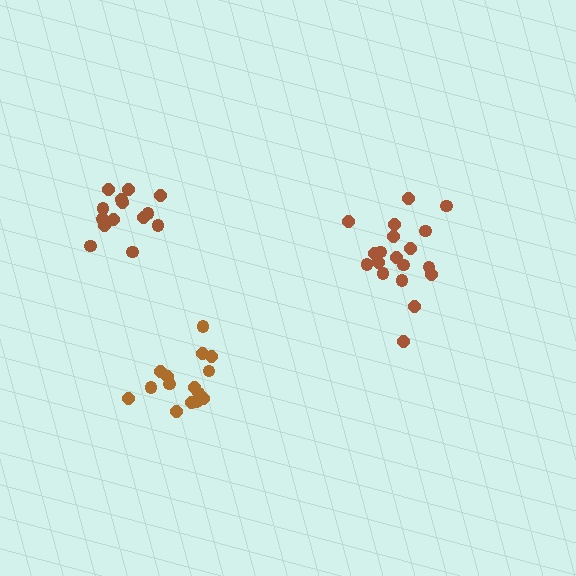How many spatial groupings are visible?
There are 3 spatial groupings.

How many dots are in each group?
Group 1: 14 dots, Group 2: 19 dots, Group 3: 15 dots (48 total).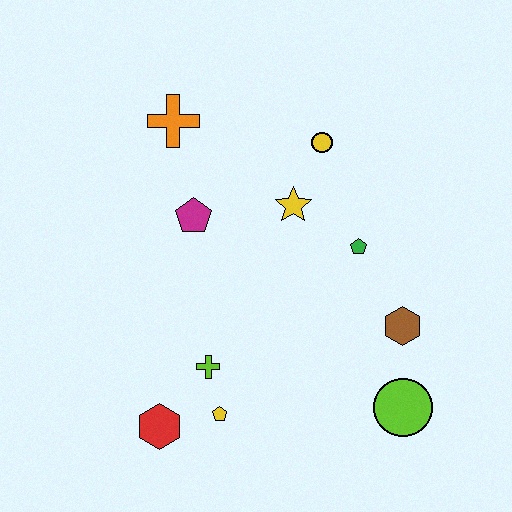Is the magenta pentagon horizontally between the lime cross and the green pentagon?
No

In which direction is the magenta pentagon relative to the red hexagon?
The magenta pentagon is above the red hexagon.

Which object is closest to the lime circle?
The brown hexagon is closest to the lime circle.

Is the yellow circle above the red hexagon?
Yes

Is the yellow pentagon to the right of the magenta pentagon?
Yes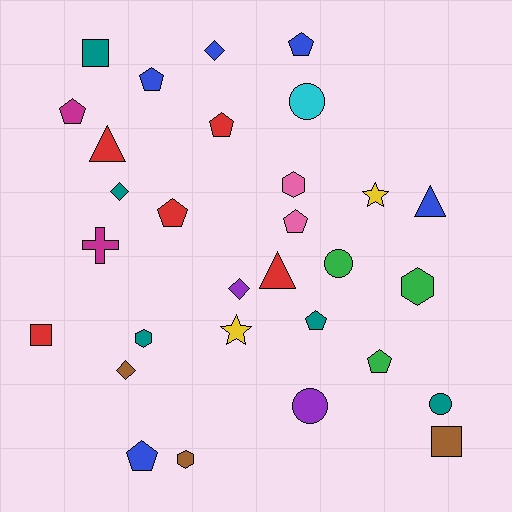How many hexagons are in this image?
There are 4 hexagons.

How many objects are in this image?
There are 30 objects.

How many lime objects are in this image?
There are no lime objects.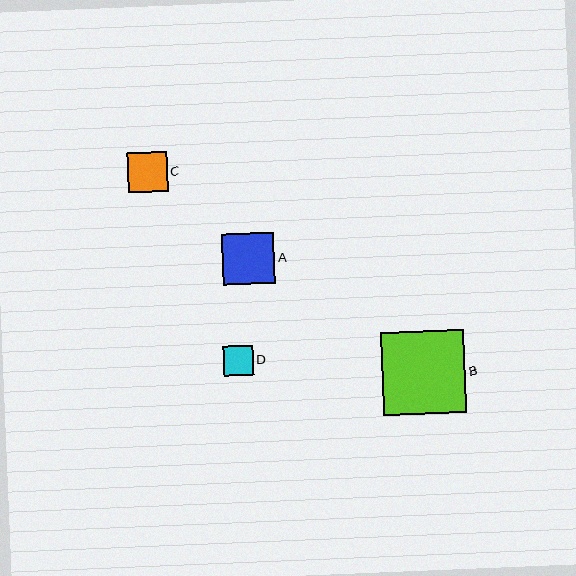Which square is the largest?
Square B is the largest with a size of approximately 83 pixels.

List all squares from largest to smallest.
From largest to smallest: B, A, C, D.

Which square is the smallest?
Square D is the smallest with a size of approximately 30 pixels.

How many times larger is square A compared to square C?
Square A is approximately 1.3 times the size of square C.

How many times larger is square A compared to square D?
Square A is approximately 1.7 times the size of square D.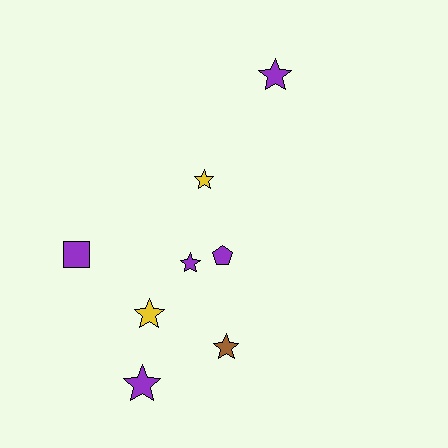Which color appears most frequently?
Purple, with 5 objects.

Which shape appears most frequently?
Star, with 6 objects.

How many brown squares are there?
There are no brown squares.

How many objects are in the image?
There are 8 objects.